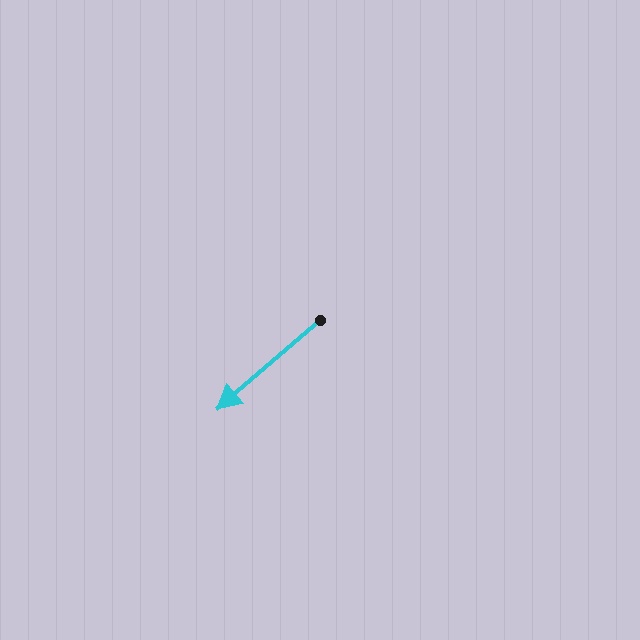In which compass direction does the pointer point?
Southwest.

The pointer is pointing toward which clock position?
Roughly 8 o'clock.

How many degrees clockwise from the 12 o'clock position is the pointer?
Approximately 229 degrees.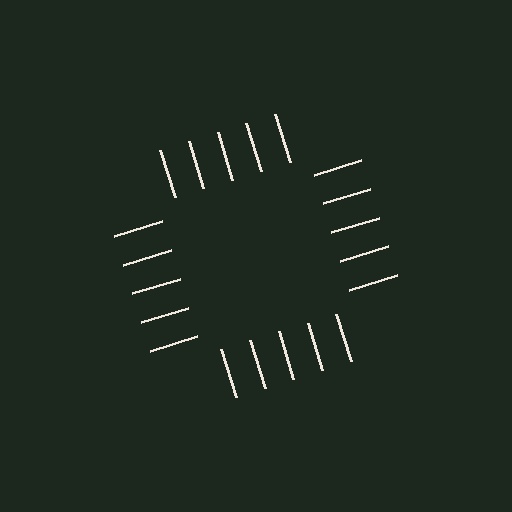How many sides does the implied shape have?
4 sides — the line-ends trace a square.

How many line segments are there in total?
20 — 5 along each of the 4 edges.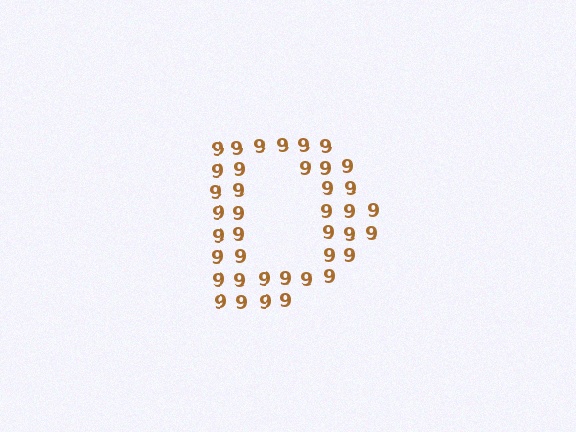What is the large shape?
The large shape is the letter D.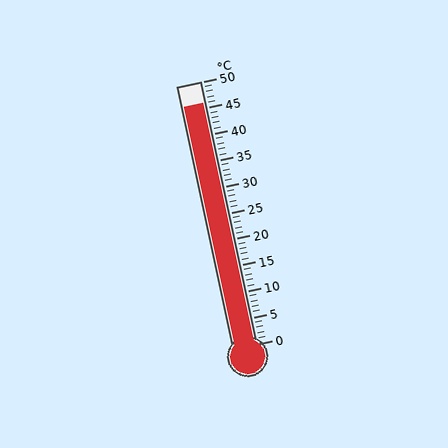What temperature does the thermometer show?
The thermometer shows approximately 46°C.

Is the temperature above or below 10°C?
The temperature is above 10°C.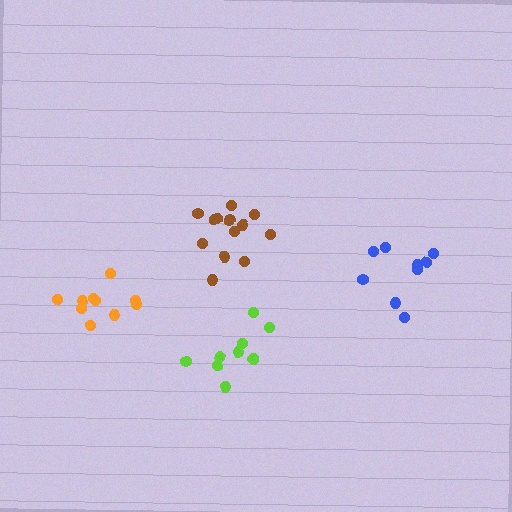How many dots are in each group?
Group 1: 13 dots, Group 2: 9 dots, Group 3: 10 dots, Group 4: 10 dots (42 total).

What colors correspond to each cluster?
The clusters are colored: brown, blue, lime, orange.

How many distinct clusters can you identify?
There are 4 distinct clusters.